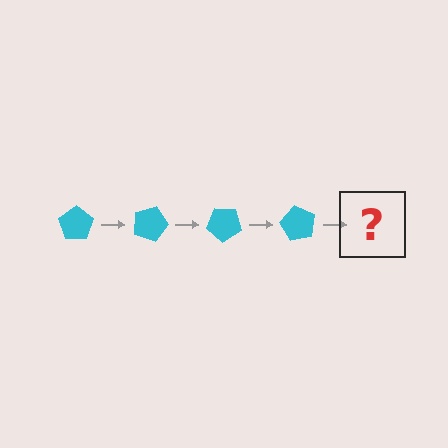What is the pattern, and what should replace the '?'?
The pattern is that the pentagon rotates 20 degrees each step. The '?' should be a cyan pentagon rotated 80 degrees.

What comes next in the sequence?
The next element should be a cyan pentagon rotated 80 degrees.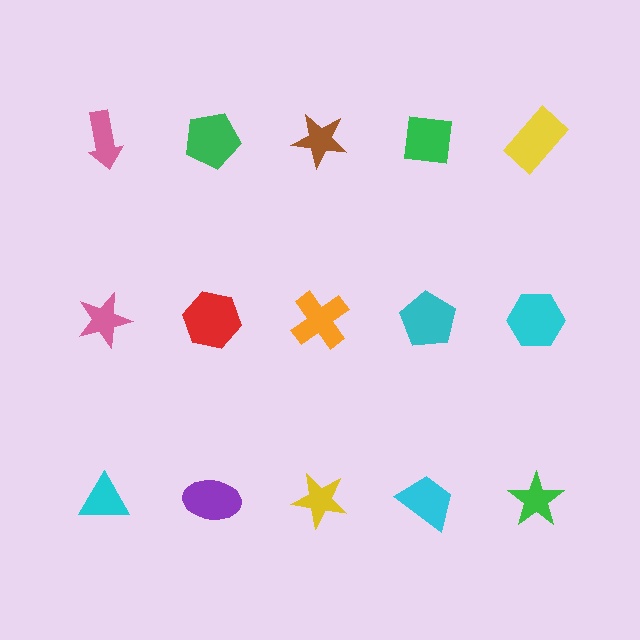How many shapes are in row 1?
5 shapes.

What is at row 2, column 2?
A red hexagon.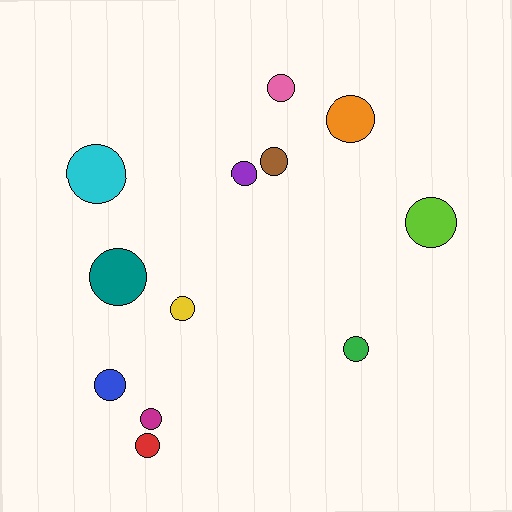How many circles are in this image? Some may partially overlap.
There are 12 circles.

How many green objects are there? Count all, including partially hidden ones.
There is 1 green object.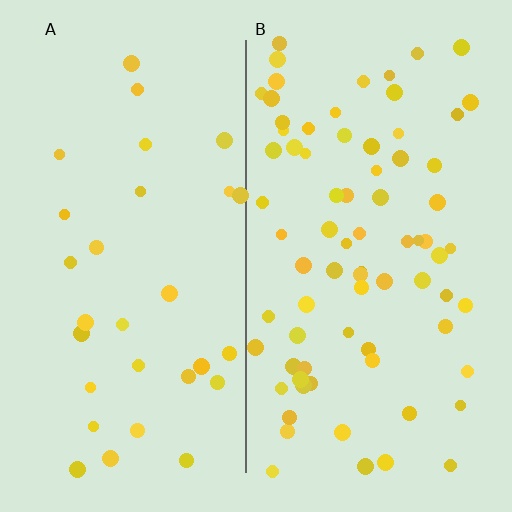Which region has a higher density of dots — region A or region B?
B (the right).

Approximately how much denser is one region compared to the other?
Approximately 2.5× — region B over region A.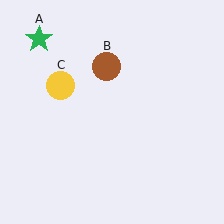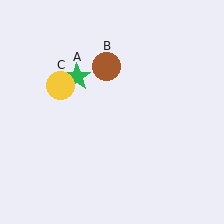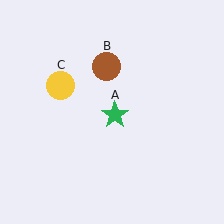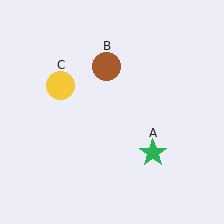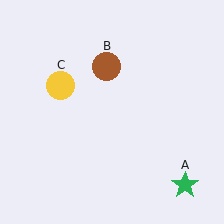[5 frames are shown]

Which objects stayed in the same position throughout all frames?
Brown circle (object B) and yellow circle (object C) remained stationary.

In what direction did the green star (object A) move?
The green star (object A) moved down and to the right.